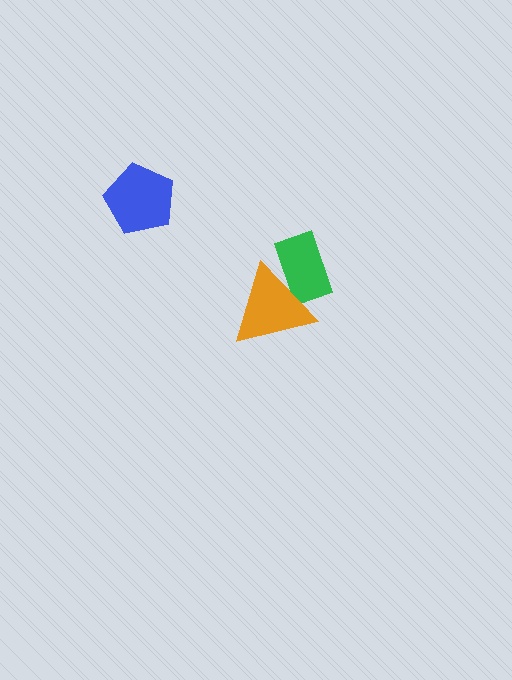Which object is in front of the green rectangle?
The orange triangle is in front of the green rectangle.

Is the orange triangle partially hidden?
No, no other shape covers it.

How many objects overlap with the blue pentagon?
0 objects overlap with the blue pentagon.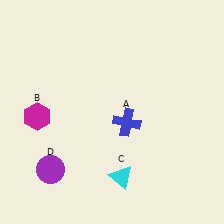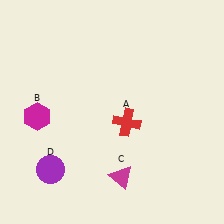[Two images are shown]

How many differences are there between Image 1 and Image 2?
There are 2 differences between the two images.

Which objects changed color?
A changed from blue to red. C changed from cyan to magenta.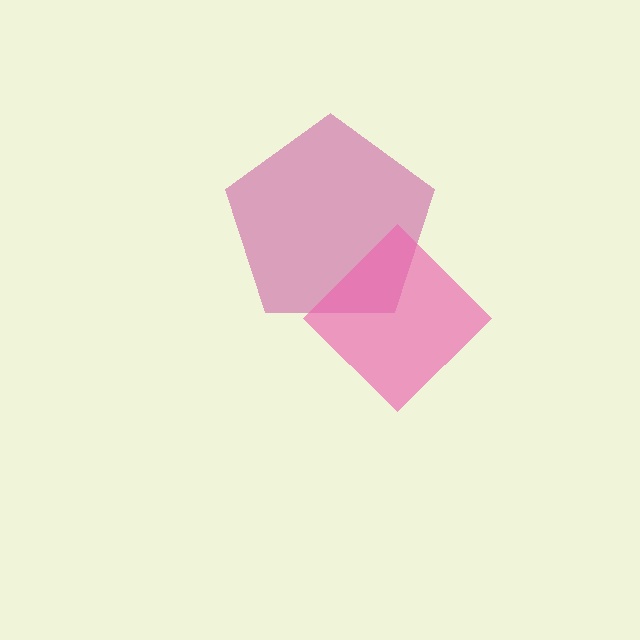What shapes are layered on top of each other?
The layered shapes are: a magenta pentagon, a pink diamond.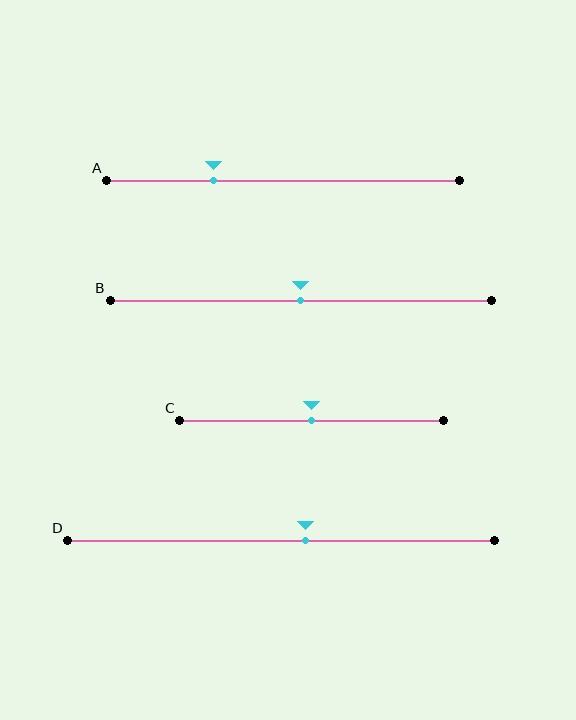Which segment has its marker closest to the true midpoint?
Segment B has its marker closest to the true midpoint.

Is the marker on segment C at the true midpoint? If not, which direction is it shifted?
Yes, the marker on segment C is at the true midpoint.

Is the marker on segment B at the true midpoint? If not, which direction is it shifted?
Yes, the marker on segment B is at the true midpoint.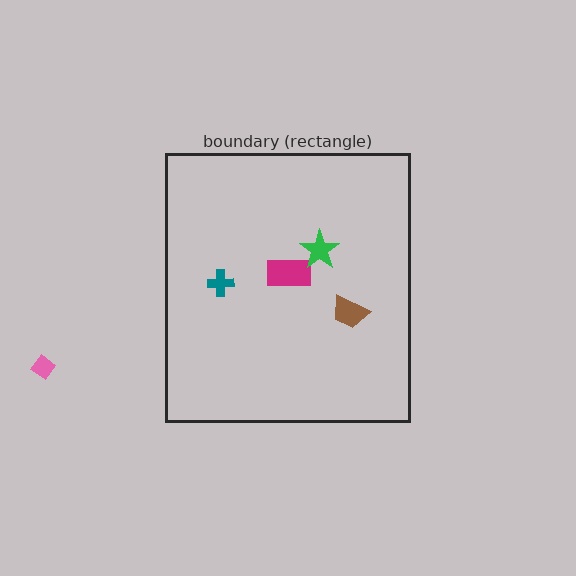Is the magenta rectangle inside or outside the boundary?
Inside.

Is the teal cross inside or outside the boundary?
Inside.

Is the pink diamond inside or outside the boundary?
Outside.